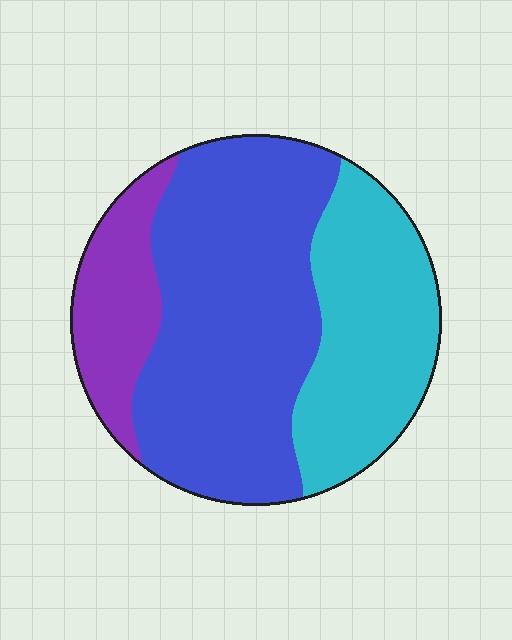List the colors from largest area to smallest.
From largest to smallest: blue, cyan, purple.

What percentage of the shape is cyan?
Cyan covers about 30% of the shape.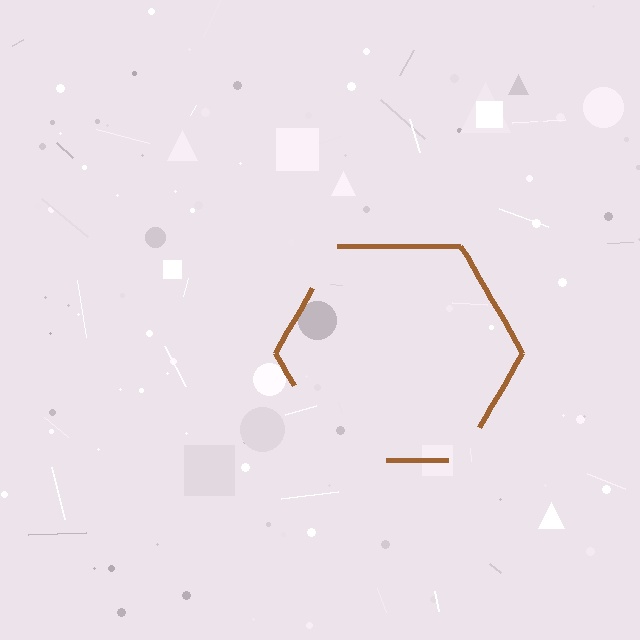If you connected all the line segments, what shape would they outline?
They would outline a hexagon.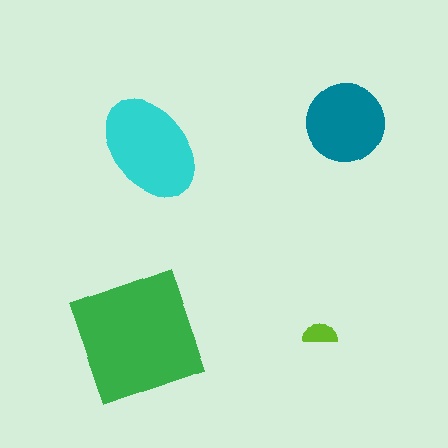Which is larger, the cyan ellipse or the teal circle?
The cyan ellipse.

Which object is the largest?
The green square.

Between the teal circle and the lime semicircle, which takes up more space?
The teal circle.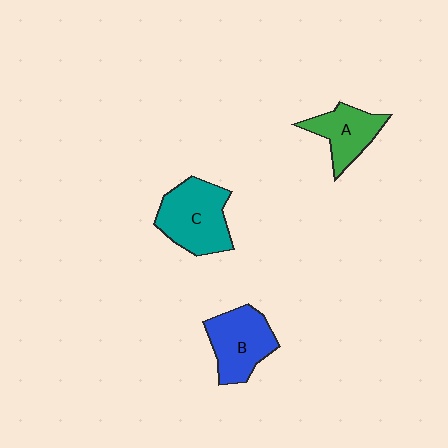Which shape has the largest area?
Shape C (teal).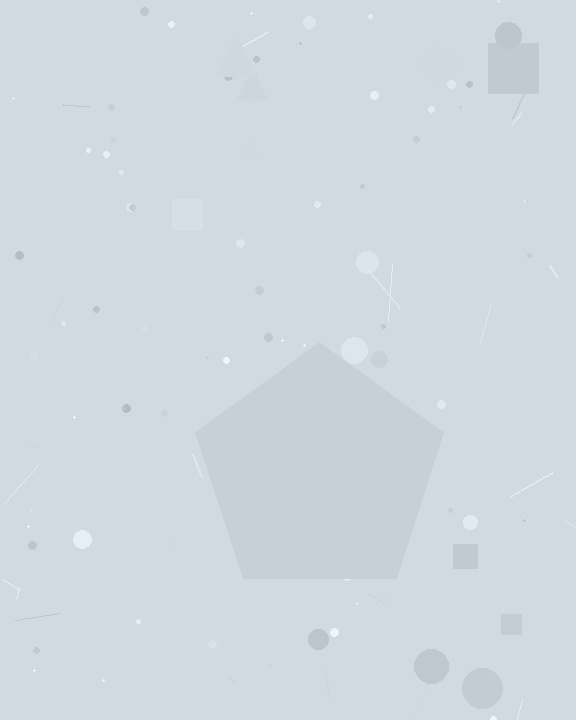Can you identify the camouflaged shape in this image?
The camouflaged shape is a pentagon.